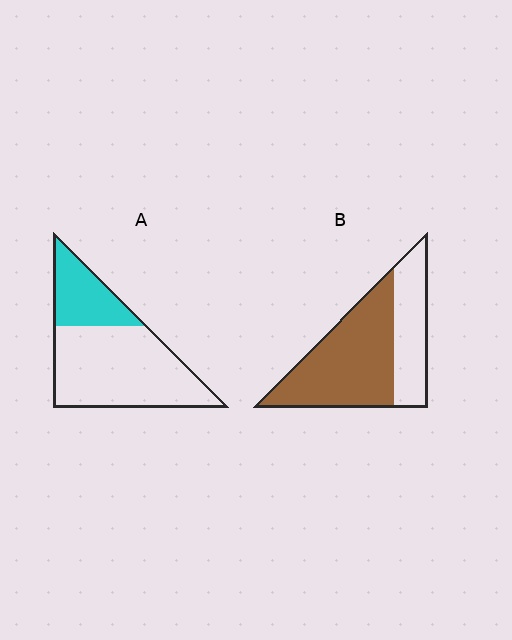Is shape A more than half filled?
No.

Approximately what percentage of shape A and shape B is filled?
A is approximately 30% and B is approximately 65%.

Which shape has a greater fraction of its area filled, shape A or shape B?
Shape B.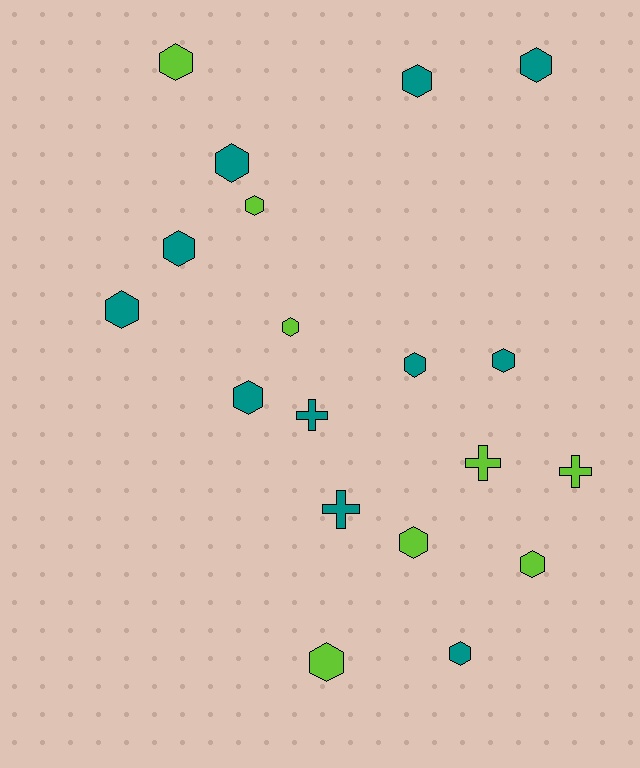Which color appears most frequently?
Teal, with 11 objects.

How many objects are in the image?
There are 19 objects.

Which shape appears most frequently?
Hexagon, with 15 objects.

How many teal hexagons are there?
There are 9 teal hexagons.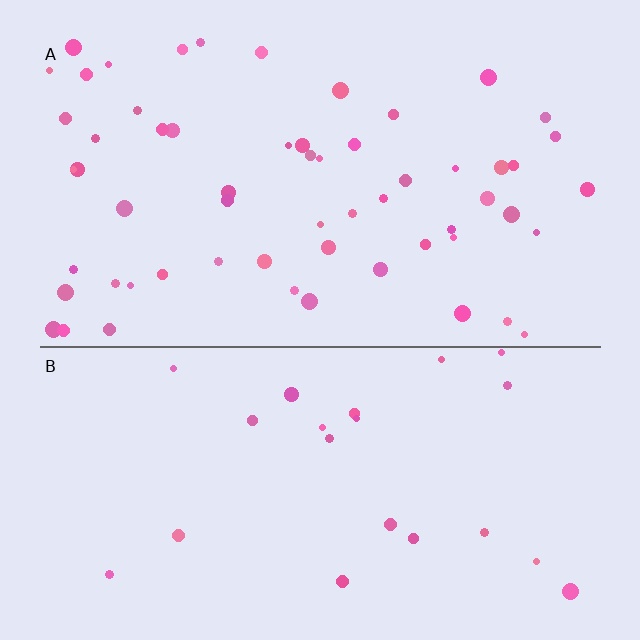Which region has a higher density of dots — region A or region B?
A (the top).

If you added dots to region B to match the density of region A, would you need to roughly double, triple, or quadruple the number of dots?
Approximately triple.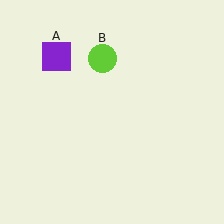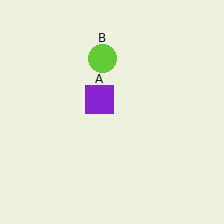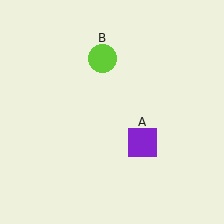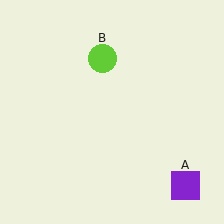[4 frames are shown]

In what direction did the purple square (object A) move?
The purple square (object A) moved down and to the right.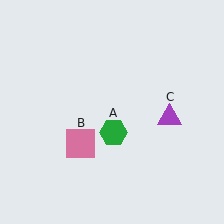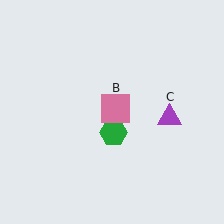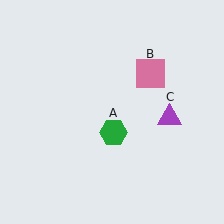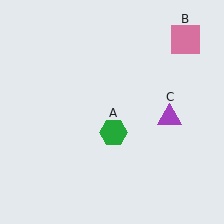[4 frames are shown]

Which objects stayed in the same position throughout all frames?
Green hexagon (object A) and purple triangle (object C) remained stationary.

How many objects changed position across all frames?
1 object changed position: pink square (object B).